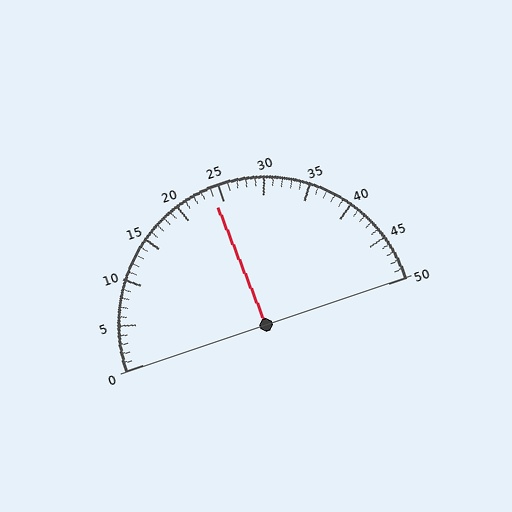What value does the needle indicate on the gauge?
The needle indicates approximately 24.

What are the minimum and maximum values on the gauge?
The gauge ranges from 0 to 50.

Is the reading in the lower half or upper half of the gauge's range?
The reading is in the lower half of the range (0 to 50).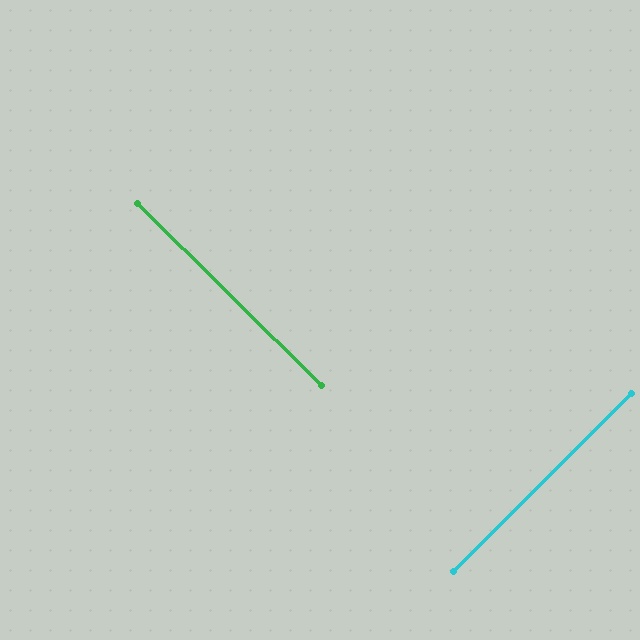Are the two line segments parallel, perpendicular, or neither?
Perpendicular — they meet at approximately 90°.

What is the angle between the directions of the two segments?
Approximately 90 degrees.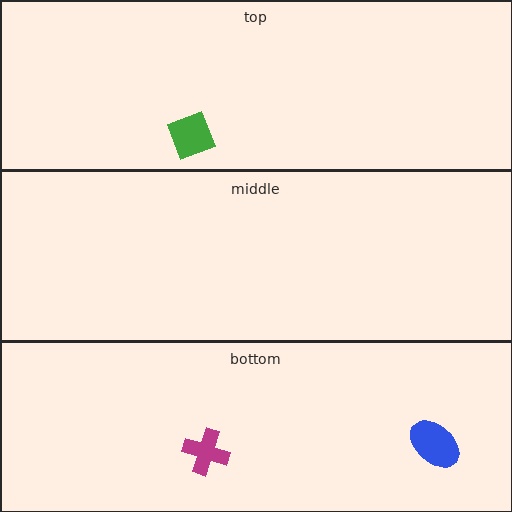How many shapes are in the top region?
1.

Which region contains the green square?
The top region.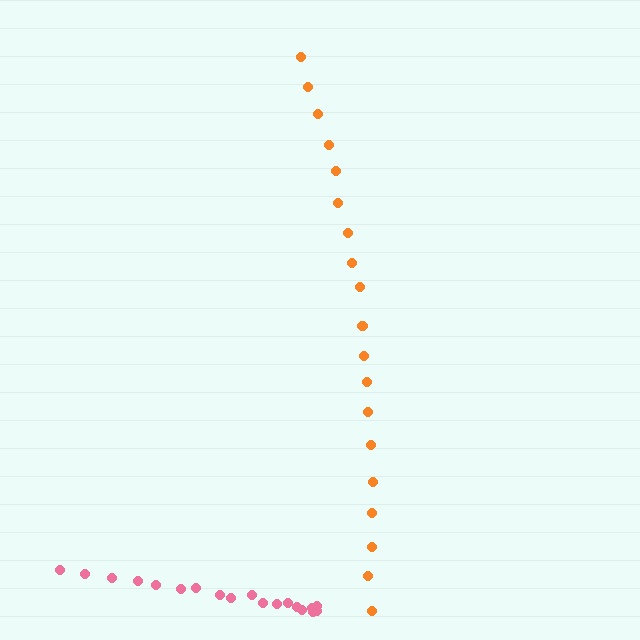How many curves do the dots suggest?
There are 2 distinct paths.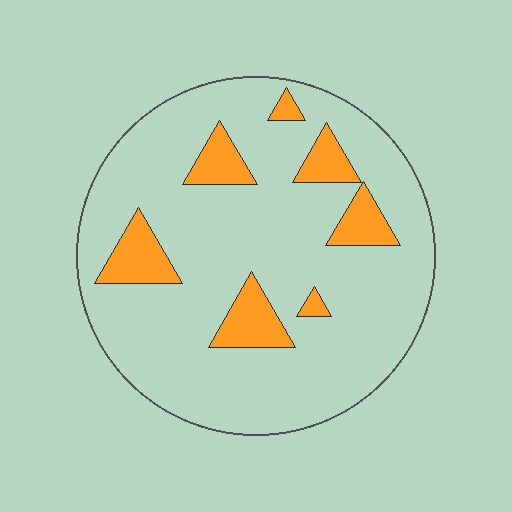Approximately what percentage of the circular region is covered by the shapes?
Approximately 15%.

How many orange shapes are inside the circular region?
7.